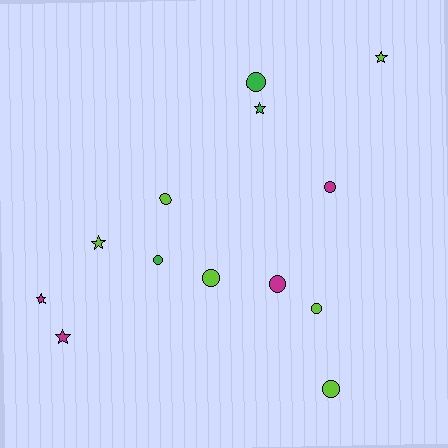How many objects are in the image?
There are 13 objects.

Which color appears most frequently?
Lime, with 6 objects.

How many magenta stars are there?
There are 2 magenta stars.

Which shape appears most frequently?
Circle, with 8 objects.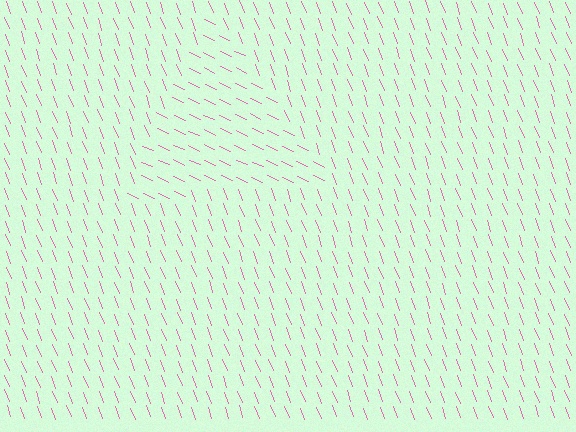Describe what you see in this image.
The image is filled with small pink line segments. A triangle region in the image has lines oriented differently from the surrounding lines, creating a visible texture boundary.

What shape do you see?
I see a triangle.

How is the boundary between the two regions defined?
The boundary is defined purely by a change in line orientation (approximately 45 degrees difference). All lines are the same color and thickness.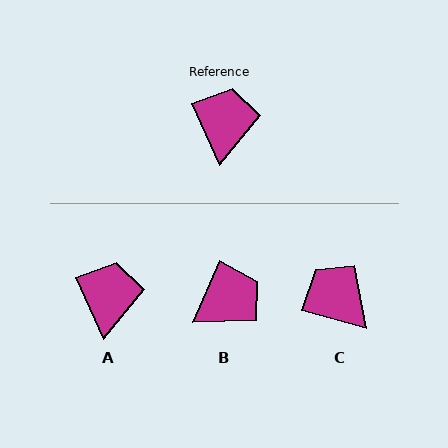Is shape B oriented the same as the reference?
No, it is off by about 48 degrees.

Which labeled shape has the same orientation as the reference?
A.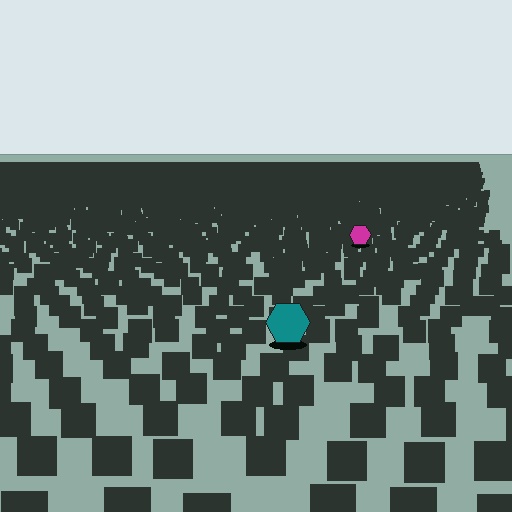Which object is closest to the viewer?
The teal hexagon is closest. The texture marks near it are larger and more spread out.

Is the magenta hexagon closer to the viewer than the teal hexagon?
No. The teal hexagon is closer — you can tell from the texture gradient: the ground texture is coarser near it.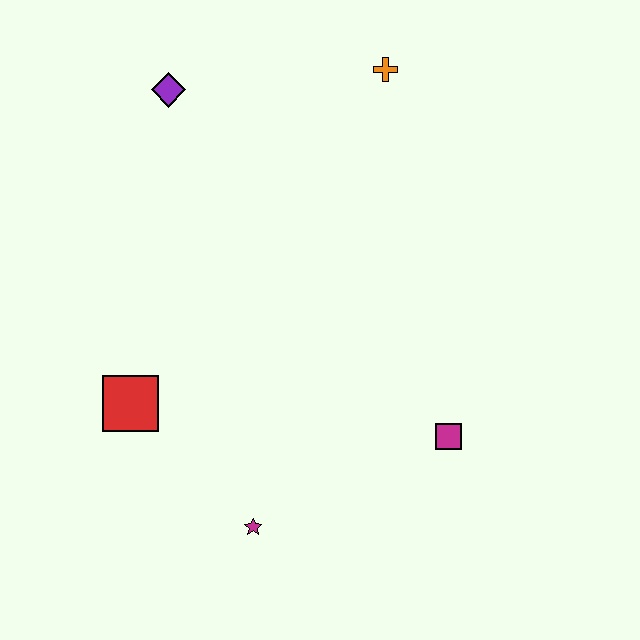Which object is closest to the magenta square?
The magenta star is closest to the magenta square.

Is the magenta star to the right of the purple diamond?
Yes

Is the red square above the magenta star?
Yes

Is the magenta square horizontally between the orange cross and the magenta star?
No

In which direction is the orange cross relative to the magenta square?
The orange cross is above the magenta square.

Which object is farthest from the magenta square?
The purple diamond is farthest from the magenta square.